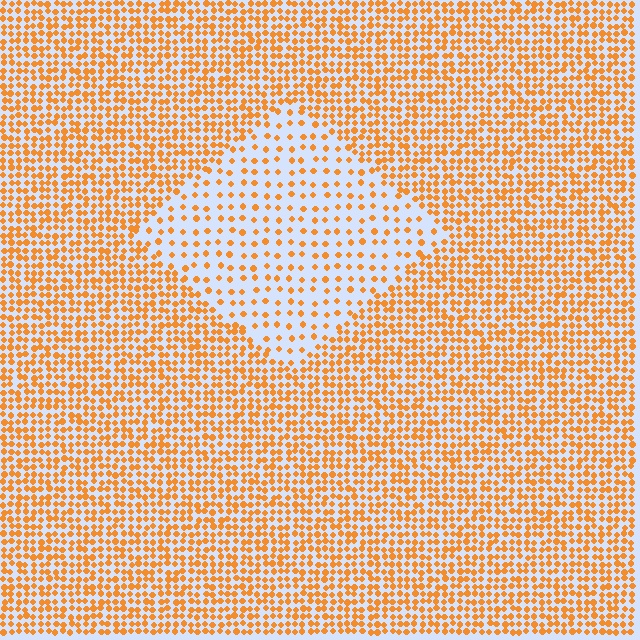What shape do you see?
I see a diamond.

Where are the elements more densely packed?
The elements are more densely packed outside the diamond boundary.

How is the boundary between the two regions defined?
The boundary is defined by a change in element density (approximately 2.5x ratio). All elements are the same color, size, and shape.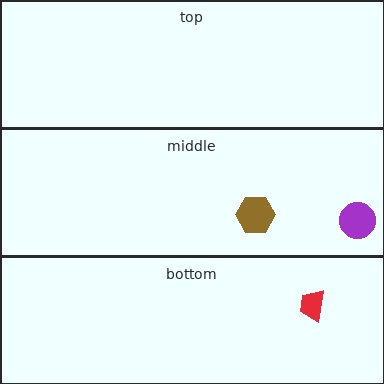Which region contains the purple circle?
The middle region.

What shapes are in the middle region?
The brown hexagon, the purple circle.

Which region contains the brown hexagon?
The middle region.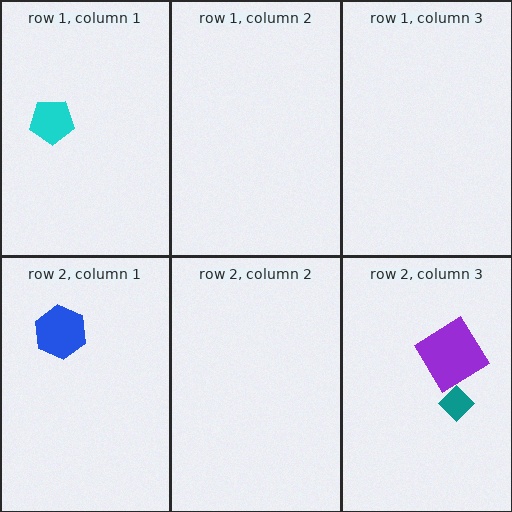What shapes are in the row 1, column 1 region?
The cyan pentagon.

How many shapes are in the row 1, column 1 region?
1.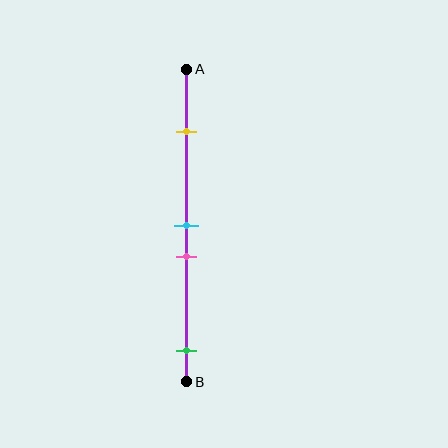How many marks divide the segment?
There are 4 marks dividing the segment.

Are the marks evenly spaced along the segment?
No, the marks are not evenly spaced.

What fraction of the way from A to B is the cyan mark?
The cyan mark is approximately 50% (0.5) of the way from A to B.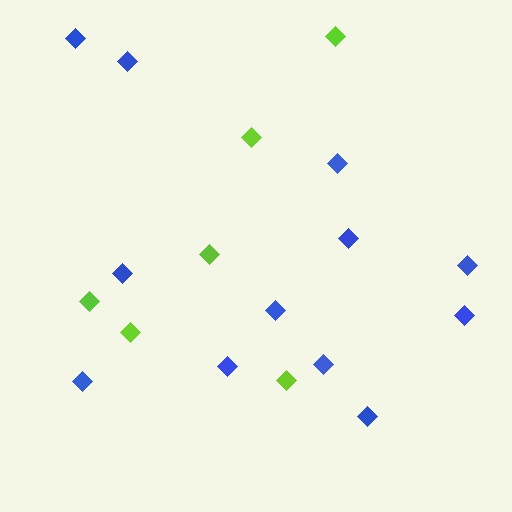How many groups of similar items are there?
There are 2 groups: one group of blue diamonds (12) and one group of lime diamonds (6).